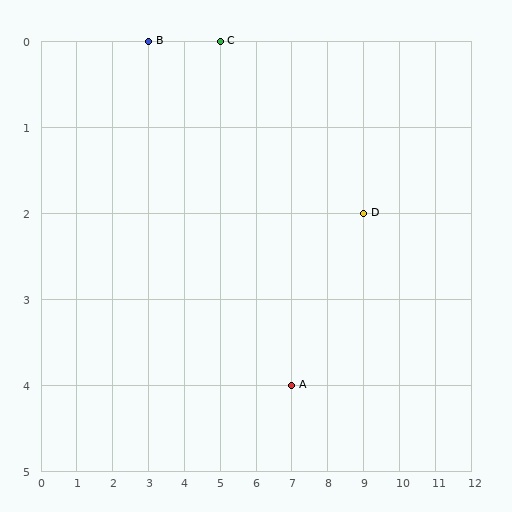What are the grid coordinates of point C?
Point C is at grid coordinates (5, 0).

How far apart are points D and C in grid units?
Points D and C are 4 columns and 2 rows apart (about 4.5 grid units diagonally).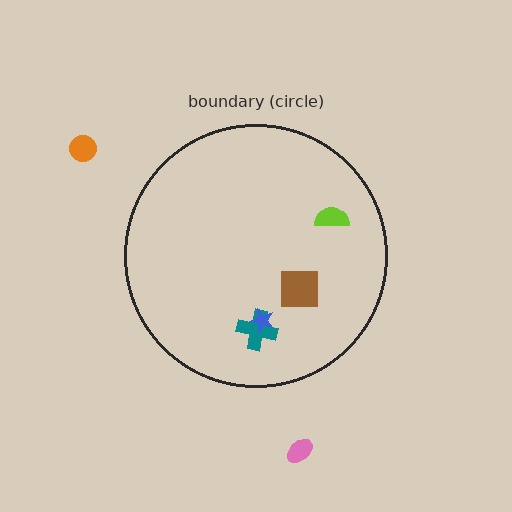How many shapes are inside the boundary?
4 inside, 2 outside.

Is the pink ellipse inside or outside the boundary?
Outside.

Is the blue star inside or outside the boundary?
Inside.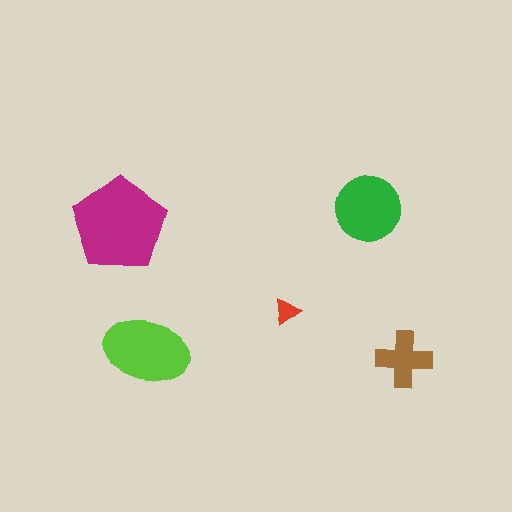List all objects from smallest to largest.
The red triangle, the brown cross, the green circle, the lime ellipse, the magenta pentagon.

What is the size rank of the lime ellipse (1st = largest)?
2nd.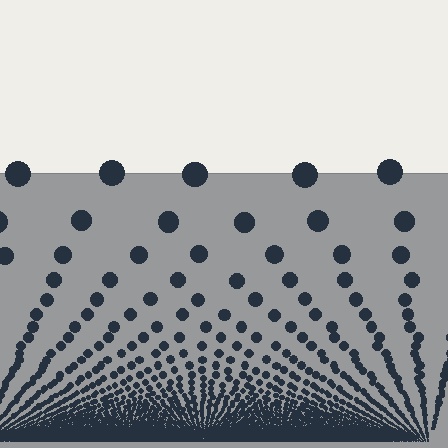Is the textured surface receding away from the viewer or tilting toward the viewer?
The surface appears to tilt toward the viewer. Texture elements get larger and sparser toward the top.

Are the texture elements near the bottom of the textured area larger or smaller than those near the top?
Smaller. The gradient is inverted — elements near the bottom are smaller and denser.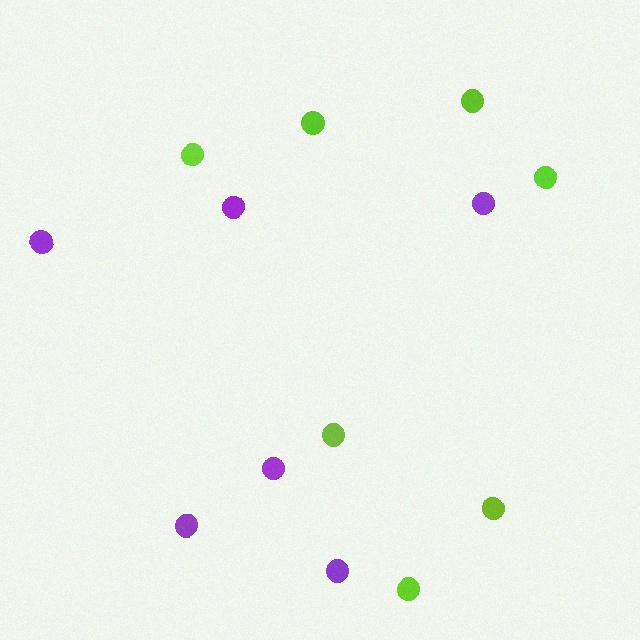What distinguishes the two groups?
There are 2 groups: one group of lime circles (7) and one group of purple circles (6).